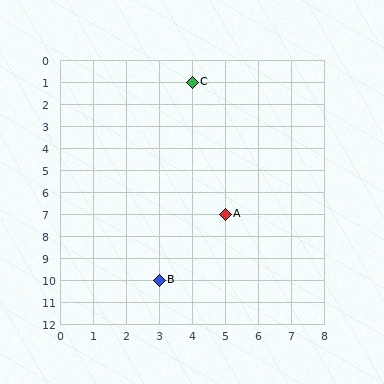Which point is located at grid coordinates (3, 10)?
Point B is at (3, 10).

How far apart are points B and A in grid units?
Points B and A are 2 columns and 3 rows apart (about 3.6 grid units diagonally).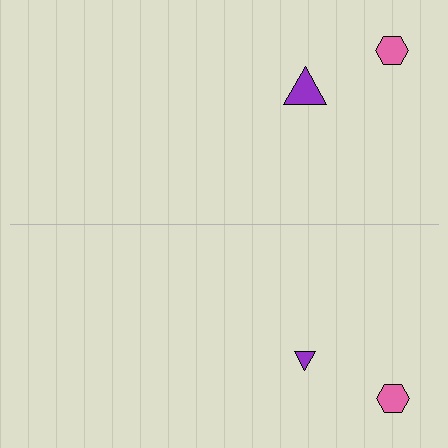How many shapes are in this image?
There are 4 shapes in this image.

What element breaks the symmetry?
The purple triangle on the bottom side has a different size than its mirror counterpart.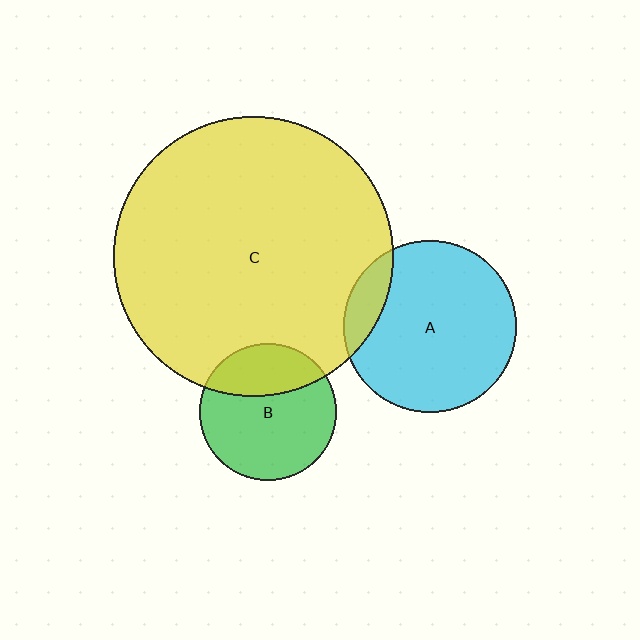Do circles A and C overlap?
Yes.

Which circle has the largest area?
Circle C (yellow).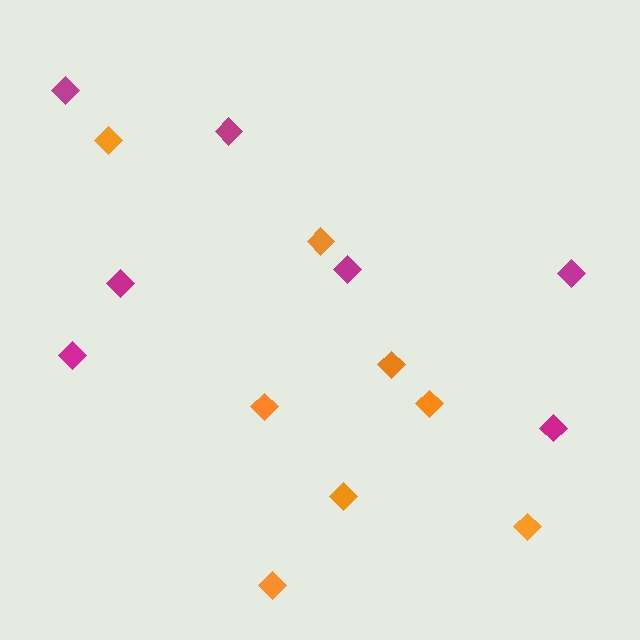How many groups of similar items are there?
There are 2 groups: one group of orange diamonds (8) and one group of magenta diamonds (7).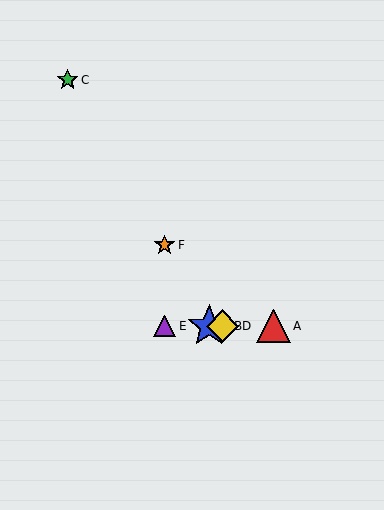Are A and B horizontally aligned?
Yes, both are at y≈326.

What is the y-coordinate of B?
Object B is at y≈326.